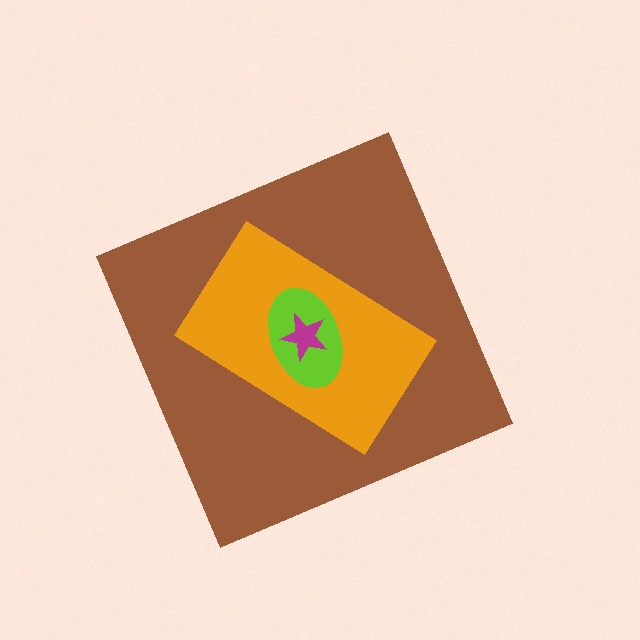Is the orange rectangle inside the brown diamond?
Yes.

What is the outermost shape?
The brown diamond.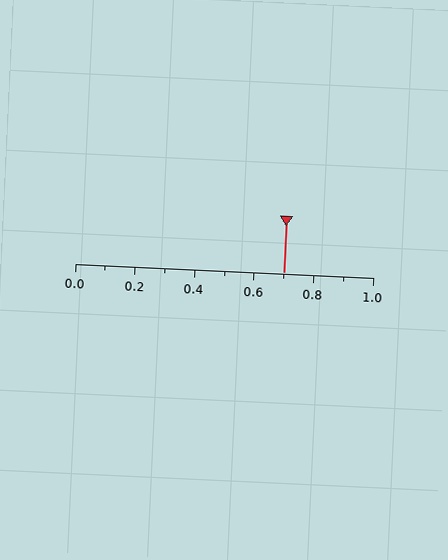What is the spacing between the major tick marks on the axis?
The major ticks are spaced 0.2 apart.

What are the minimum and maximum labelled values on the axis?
The axis runs from 0.0 to 1.0.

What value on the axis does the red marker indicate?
The marker indicates approximately 0.7.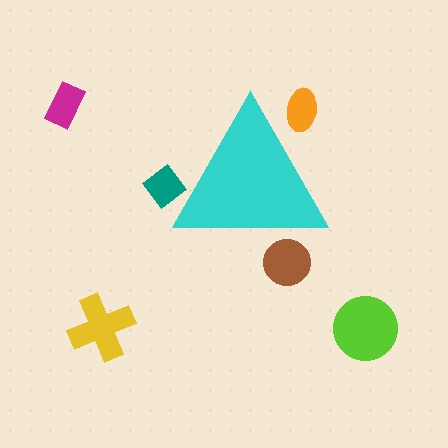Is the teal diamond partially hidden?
Yes, the teal diamond is partially hidden behind the cyan triangle.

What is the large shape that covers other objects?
A cyan triangle.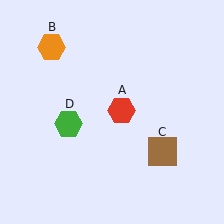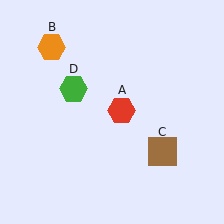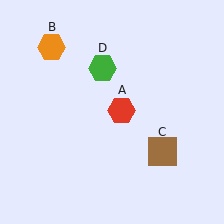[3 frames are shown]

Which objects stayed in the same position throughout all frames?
Red hexagon (object A) and orange hexagon (object B) and brown square (object C) remained stationary.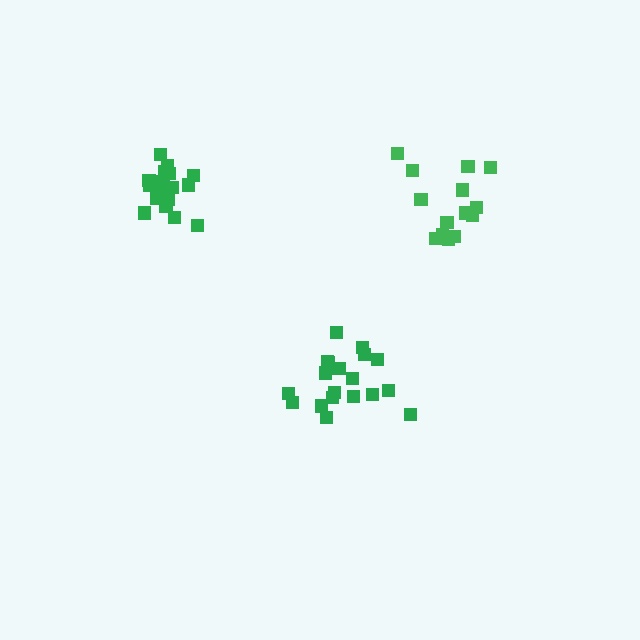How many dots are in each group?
Group 1: 19 dots, Group 2: 17 dots, Group 3: 14 dots (50 total).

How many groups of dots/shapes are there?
There are 3 groups.